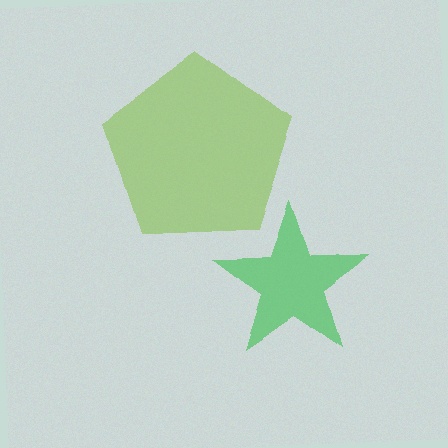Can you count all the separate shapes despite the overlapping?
Yes, there are 2 separate shapes.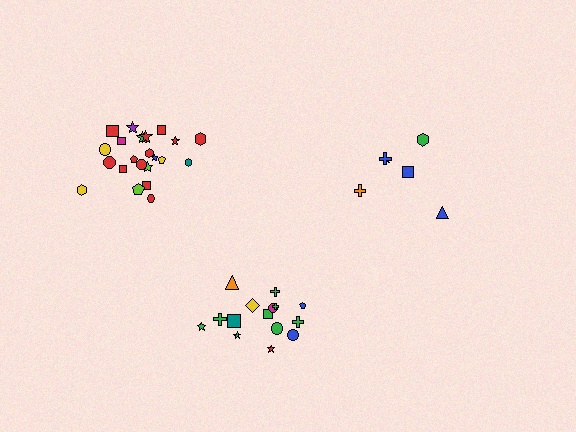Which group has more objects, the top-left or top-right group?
The top-left group.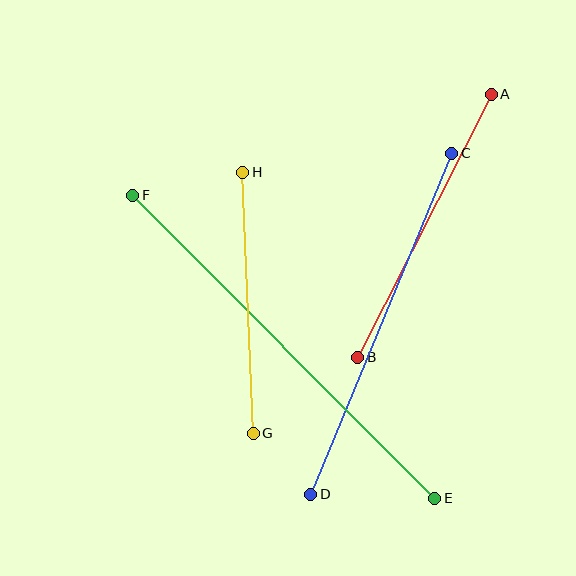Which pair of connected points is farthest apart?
Points E and F are farthest apart.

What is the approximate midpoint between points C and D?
The midpoint is at approximately (381, 324) pixels.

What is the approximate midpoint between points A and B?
The midpoint is at approximately (425, 226) pixels.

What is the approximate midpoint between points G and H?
The midpoint is at approximately (248, 303) pixels.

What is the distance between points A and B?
The distance is approximately 295 pixels.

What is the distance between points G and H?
The distance is approximately 262 pixels.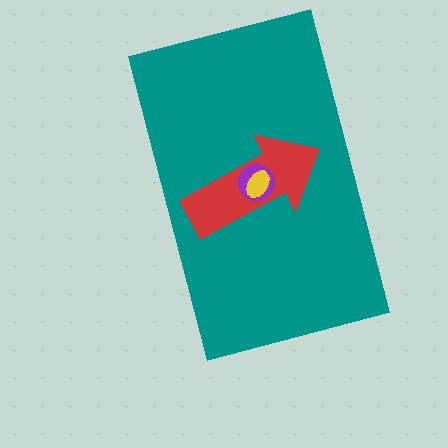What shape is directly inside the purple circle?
The yellow ellipse.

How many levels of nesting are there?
4.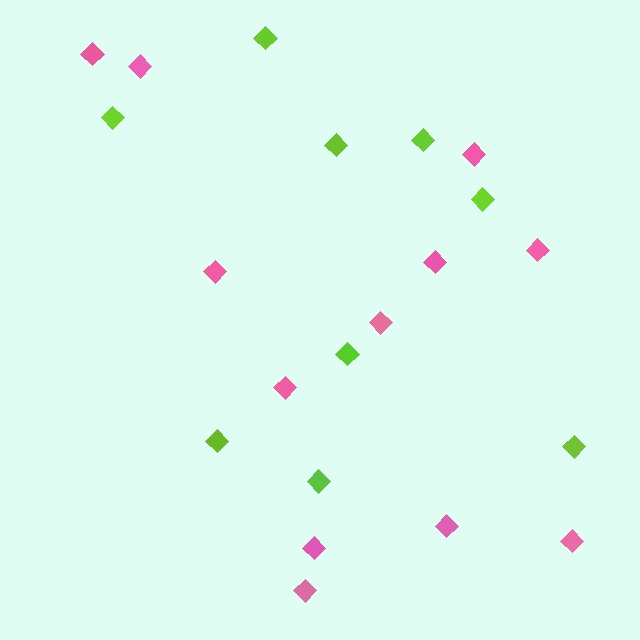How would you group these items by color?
There are 2 groups: one group of pink diamonds (12) and one group of lime diamonds (9).